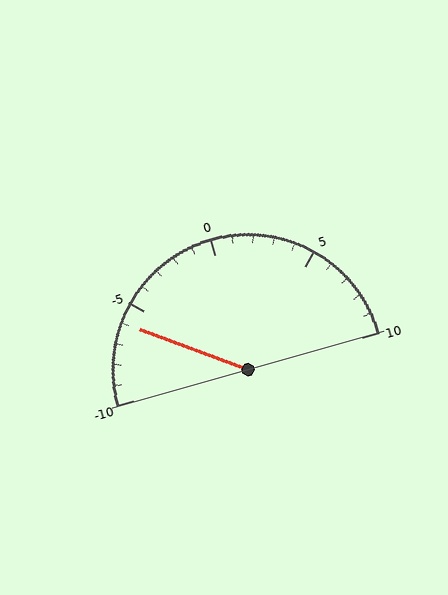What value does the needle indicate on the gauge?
The needle indicates approximately -6.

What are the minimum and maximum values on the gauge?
The gauge ranges from -10 to 10.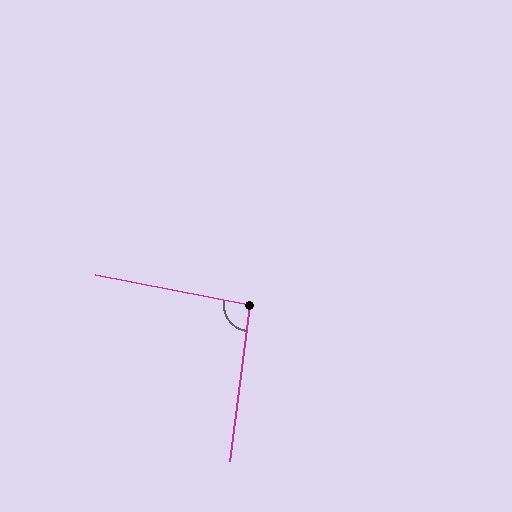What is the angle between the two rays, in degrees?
Approximately 94 degrees.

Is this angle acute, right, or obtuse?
It is approximately a right angle.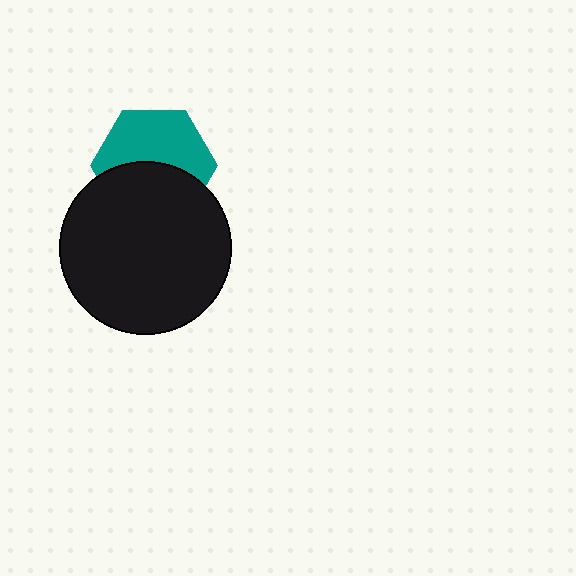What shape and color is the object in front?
The object in front is a black circle.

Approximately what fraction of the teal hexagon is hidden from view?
Roughly 46% of the teal hexagon is hidden behind the black circle.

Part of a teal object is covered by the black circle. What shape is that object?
It is a hexagon.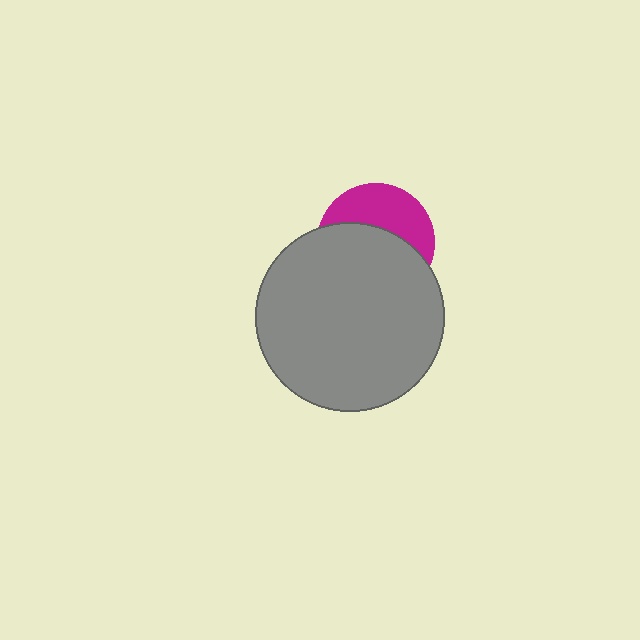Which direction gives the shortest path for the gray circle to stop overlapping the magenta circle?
Moving down gives the shortest separation.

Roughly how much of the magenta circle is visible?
A small part of it is visible (roughly 40%).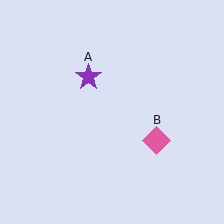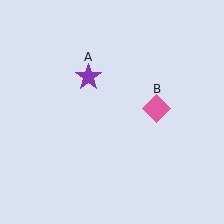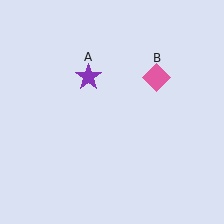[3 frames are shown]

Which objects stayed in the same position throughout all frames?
Purple star (object A) remained stationary.